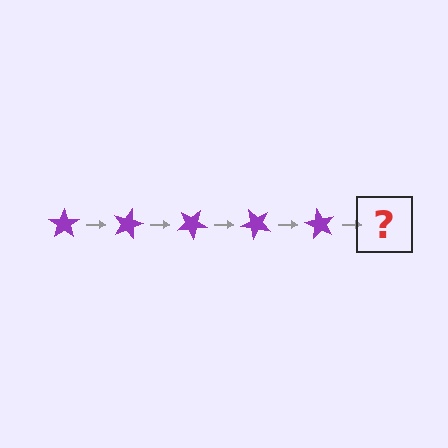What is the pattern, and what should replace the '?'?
The pattern is that the star rotates 15 degrees each step. The '?' should be a purple star rotated 75 degrees.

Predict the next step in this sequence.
The next step is a purple star rotated 75 degrees.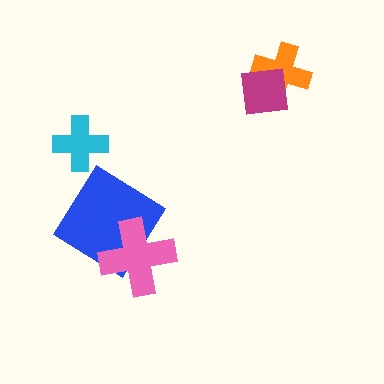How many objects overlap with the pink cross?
1 object overlaps with the pink cross.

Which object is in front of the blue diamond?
The pink cross is in front of the blue diamond.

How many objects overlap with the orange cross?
1 object overlaps with the orange cross.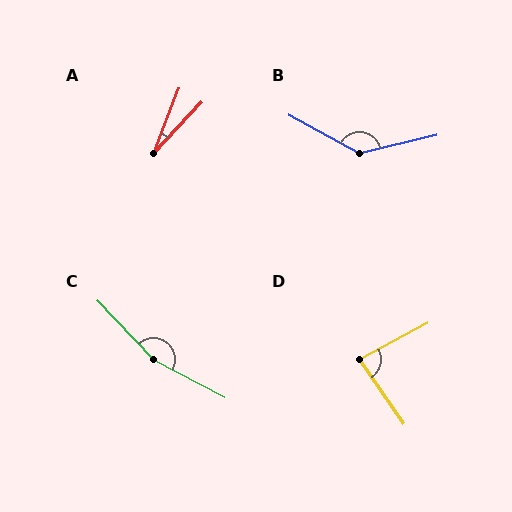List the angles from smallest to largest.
A (22°), D (84°), B (138°), C (161°).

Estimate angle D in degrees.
Approximately 84 degrees.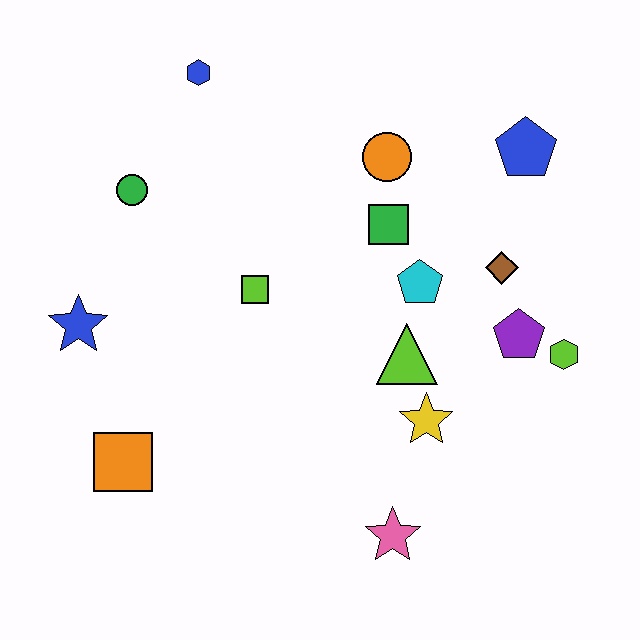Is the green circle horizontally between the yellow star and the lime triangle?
No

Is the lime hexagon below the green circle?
Yes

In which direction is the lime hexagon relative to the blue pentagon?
The lime hexagon is below the blue pentagon.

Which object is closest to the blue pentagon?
The brown diamond is closest to the blue pentagon.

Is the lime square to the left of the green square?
Yes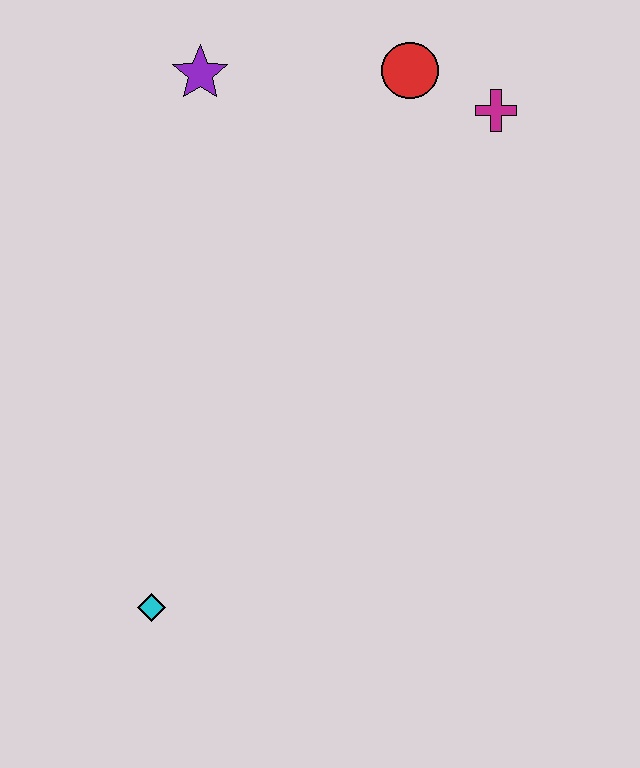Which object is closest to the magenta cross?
The red circle is closest to the magenta cross.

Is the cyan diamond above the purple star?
No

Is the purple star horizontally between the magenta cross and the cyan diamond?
Yes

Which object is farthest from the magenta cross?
The cyan diamond is farthest from the magenta cross.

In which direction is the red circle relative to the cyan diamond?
The red circle is above the cyan diamond.